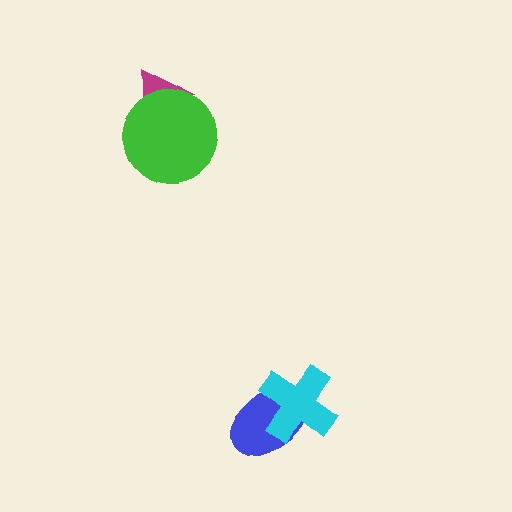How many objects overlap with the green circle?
1 object overlaps with the green circle.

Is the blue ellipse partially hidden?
Yes, it is partially covered by another shape.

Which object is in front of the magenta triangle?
The green circle is in front of the magenta triangle.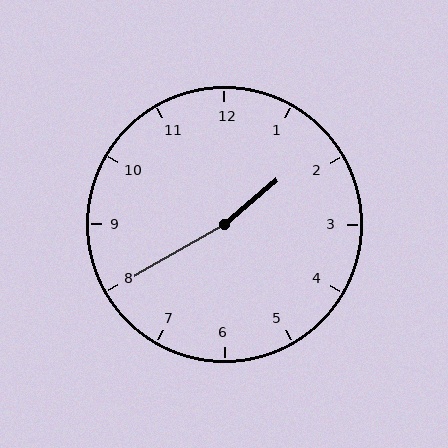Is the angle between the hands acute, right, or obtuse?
It is obtuse.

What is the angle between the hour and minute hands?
Approximately 170 degrees.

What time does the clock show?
1:40.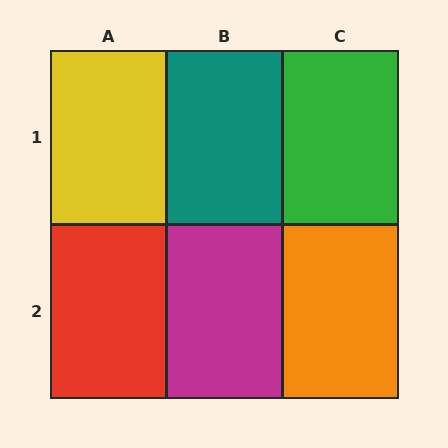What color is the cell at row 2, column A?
Red.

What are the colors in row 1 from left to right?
Yellow, teal, green.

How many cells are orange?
1 cell is orange.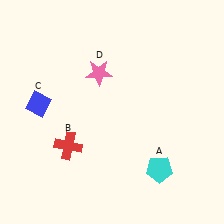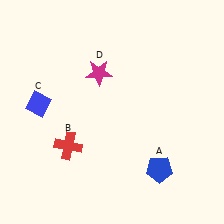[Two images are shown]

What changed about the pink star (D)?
In Image 1, D is pink. In Image 2, it changed to magenta.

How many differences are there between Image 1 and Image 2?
There are 2 differences between the two images.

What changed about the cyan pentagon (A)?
In Image 1, A is cyan. In Image 2, it changed to blue.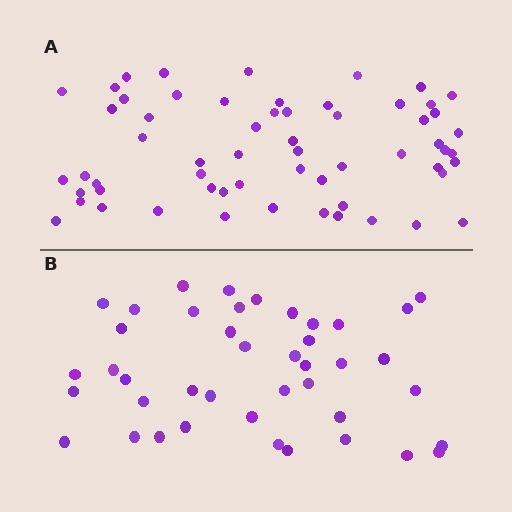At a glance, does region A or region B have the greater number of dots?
Region A (the top region) has more dots.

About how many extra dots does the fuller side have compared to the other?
Region A has approximately 20 more dots than region B.